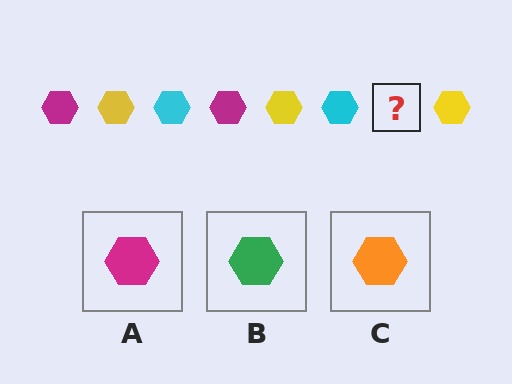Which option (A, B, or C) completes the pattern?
A.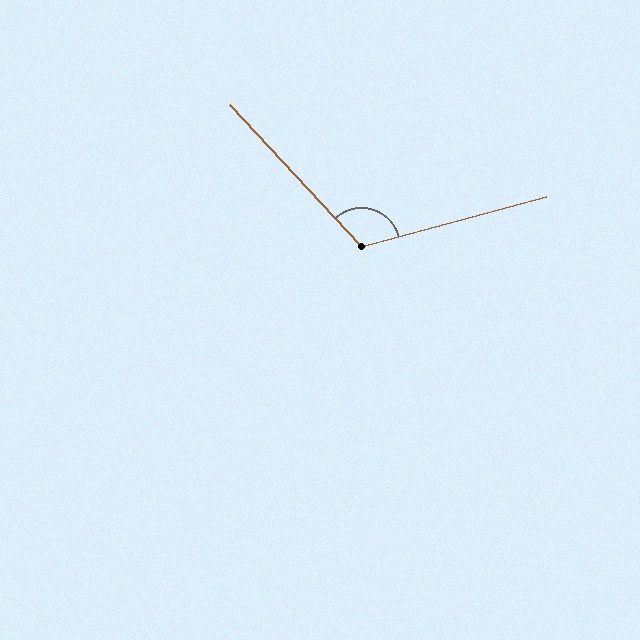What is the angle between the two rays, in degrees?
Approximately 118 degrees.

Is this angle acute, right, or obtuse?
It is obtuse.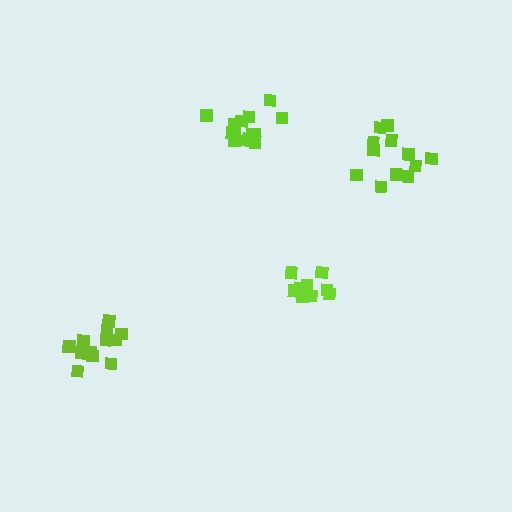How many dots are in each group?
Group 1: 9 dots, Group 2: 14 dots, Group 3: 12 dots, Group 4: 12 dots (47 total).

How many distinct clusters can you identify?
There are 4 distinct clusters.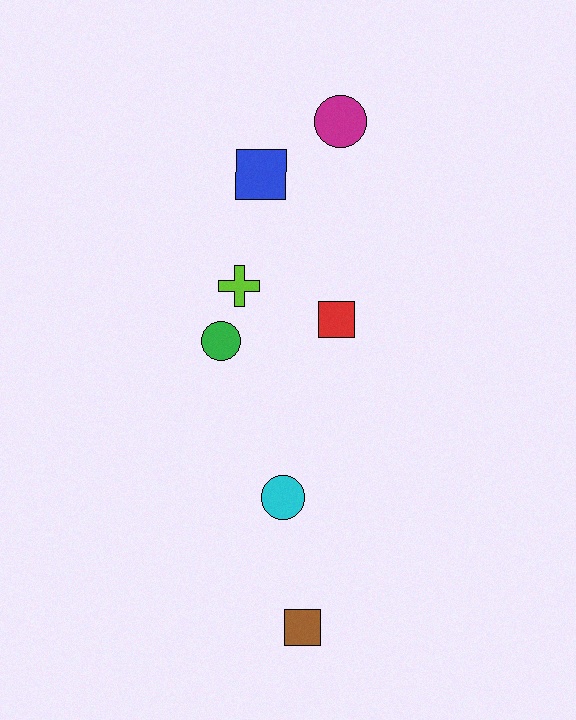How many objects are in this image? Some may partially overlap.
There are 7 objects.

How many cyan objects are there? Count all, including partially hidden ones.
There is 1 cyan object.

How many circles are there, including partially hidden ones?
There are 3 circles.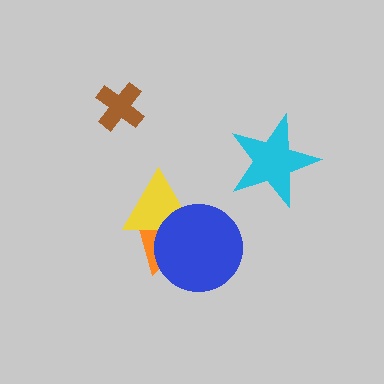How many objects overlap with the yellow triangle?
2 objects overlap with the yellow triangle.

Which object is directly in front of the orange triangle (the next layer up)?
The yellow triangle is directly in front of the orange triangle.